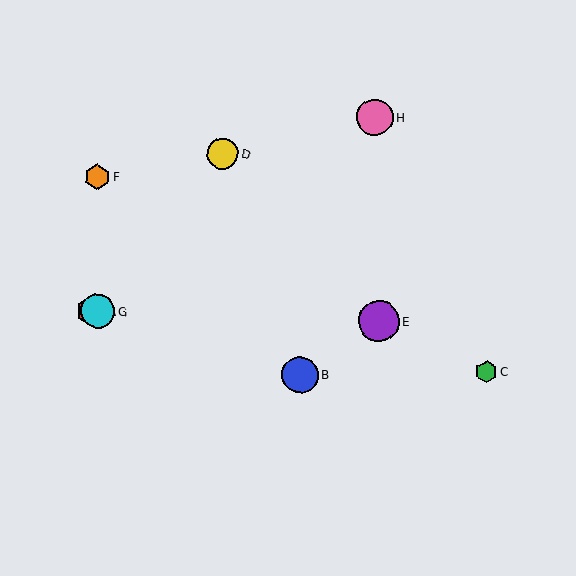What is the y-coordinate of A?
Object A is at y≈311.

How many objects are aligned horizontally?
3 objects (A, E, G) are aligned horizontally.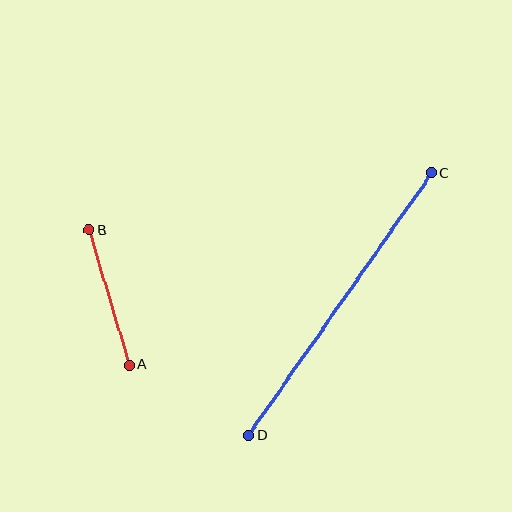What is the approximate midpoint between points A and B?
The midpoint is at approximately (109, 298) pixels.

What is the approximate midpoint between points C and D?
The midpoint is at approximately (340, 304) pixels.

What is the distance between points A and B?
The distance is approximately 141 pixels.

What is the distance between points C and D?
The distance is approximately 320 pixels.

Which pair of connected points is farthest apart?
Points C and D are farthest apart.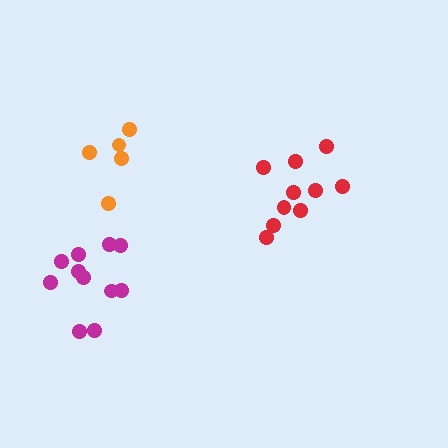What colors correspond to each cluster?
The clusters are colored: red, orange, magenta.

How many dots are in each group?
Group 1: 10 dots, Group 2: 5 dots, Group 3: 11 dots (26 total).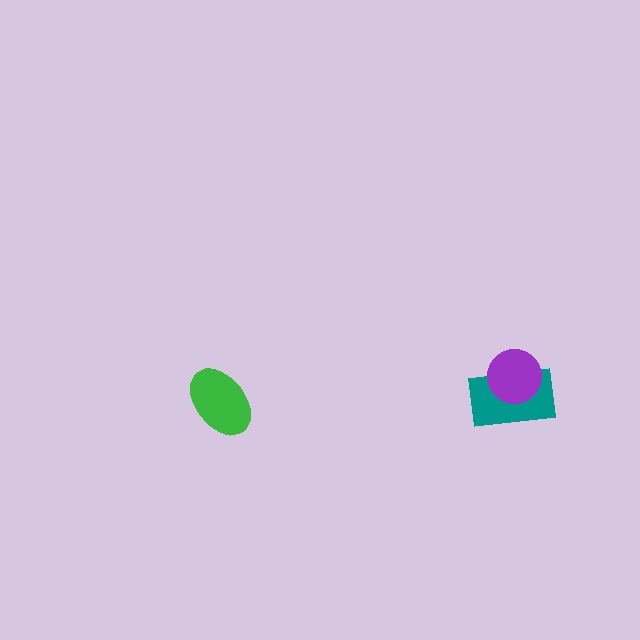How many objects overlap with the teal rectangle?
1 object overlaps with the teal rectangle.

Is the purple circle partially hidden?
No, no other shape covers it.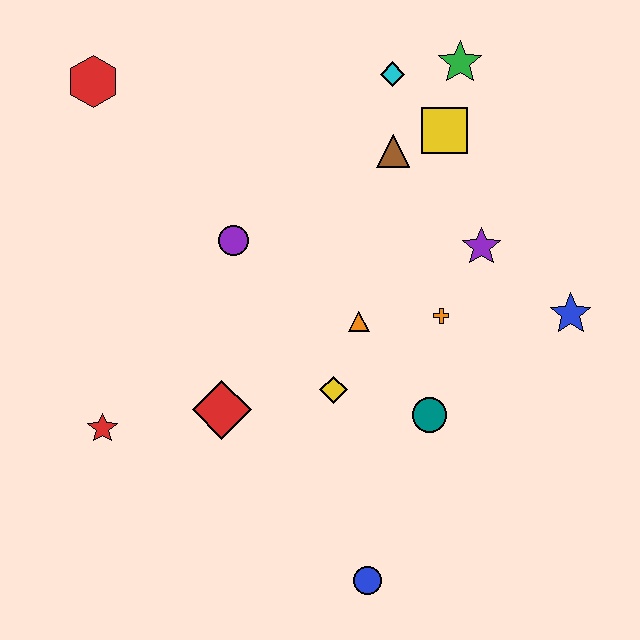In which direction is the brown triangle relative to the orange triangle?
The brown triangle is above the orange triangle.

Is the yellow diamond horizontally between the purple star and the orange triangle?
No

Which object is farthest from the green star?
The blue circle is farthest from the green star.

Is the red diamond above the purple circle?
No